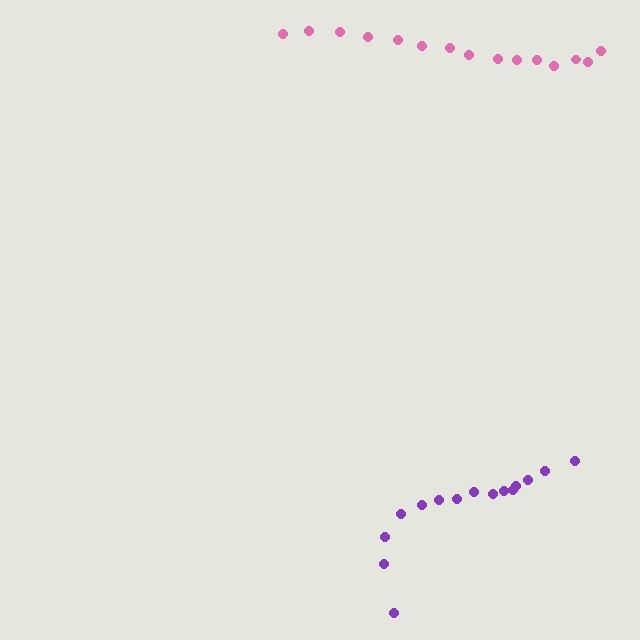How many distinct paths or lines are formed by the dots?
There are 2 distinct paths.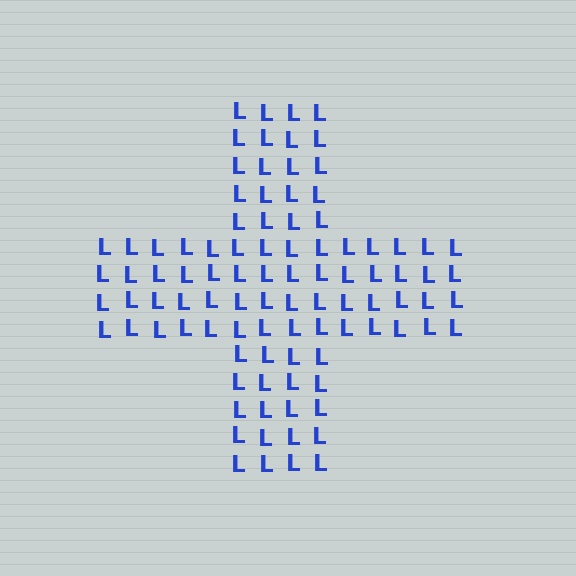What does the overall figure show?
The overall figure shows a cross.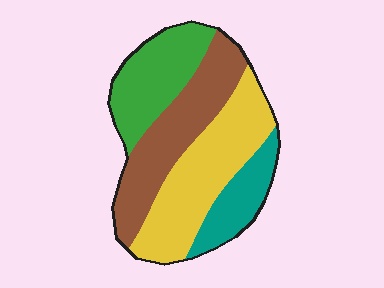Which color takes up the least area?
Teal, at roughly 15%.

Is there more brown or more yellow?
Yellow.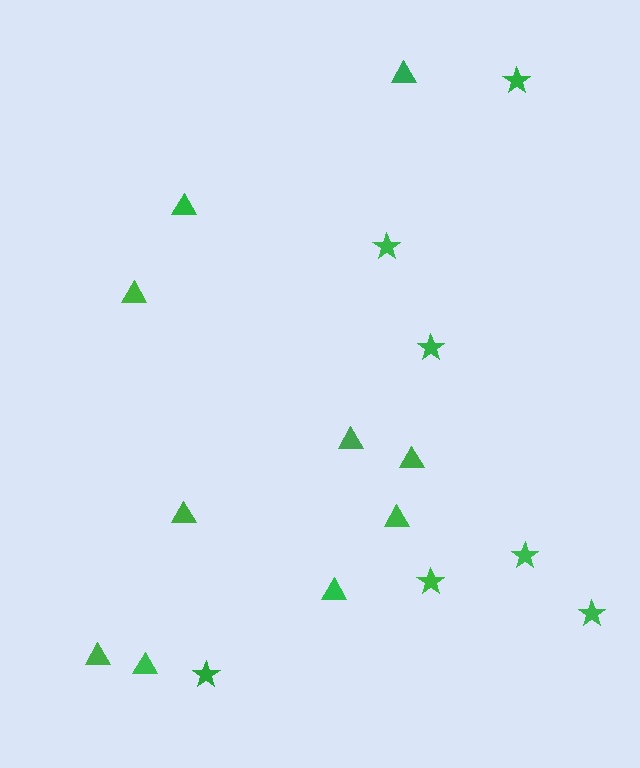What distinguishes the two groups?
There are 2 groups: one group of stars (7) and one group of triangles (10).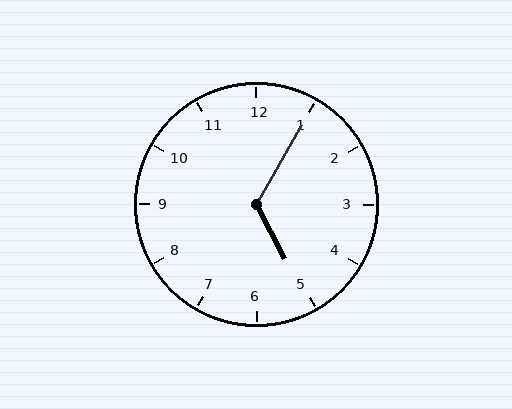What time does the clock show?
5:05.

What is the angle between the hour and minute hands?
Approximately 122 degrees.